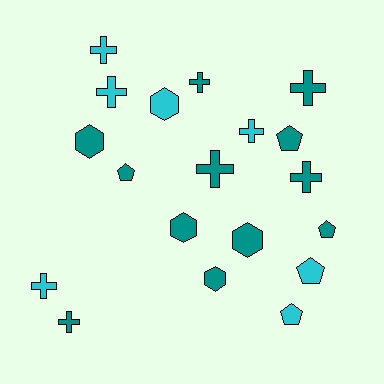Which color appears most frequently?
Teal, with 12 objects.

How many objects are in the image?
There are 19 objects.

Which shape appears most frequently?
Cross, with 9 objects.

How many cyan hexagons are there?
There is 1 cyan hexagon.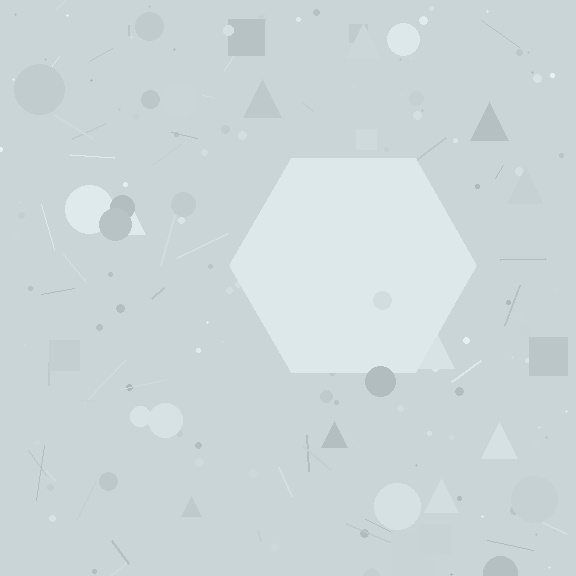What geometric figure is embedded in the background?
A hexagon is embedded in the background.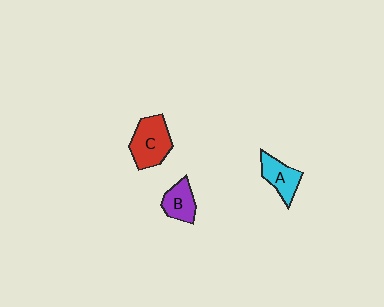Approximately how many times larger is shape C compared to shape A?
Approximately 1.4 times.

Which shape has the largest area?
Shape C (red).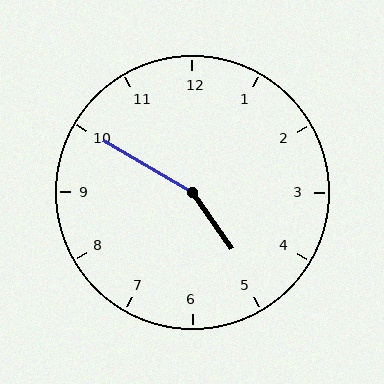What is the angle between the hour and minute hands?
Approximately 155 degrees.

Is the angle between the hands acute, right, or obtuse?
It is obtuse.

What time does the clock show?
4:50.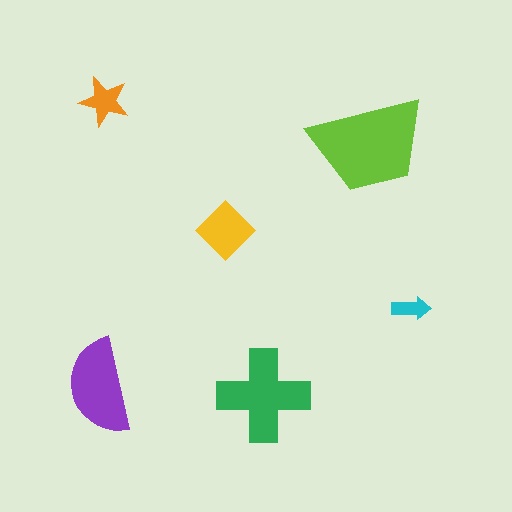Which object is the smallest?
The cyan arrow.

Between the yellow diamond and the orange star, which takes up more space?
The yellow diamond.